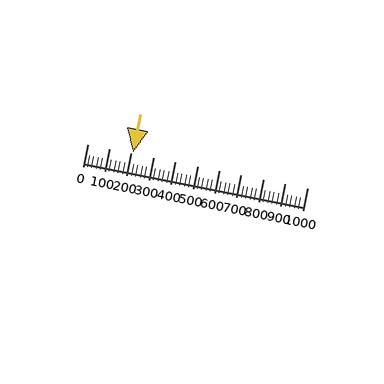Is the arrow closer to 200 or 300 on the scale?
The arrow is closer to 200.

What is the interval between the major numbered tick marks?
The major tick marks are spaced 100 units apart.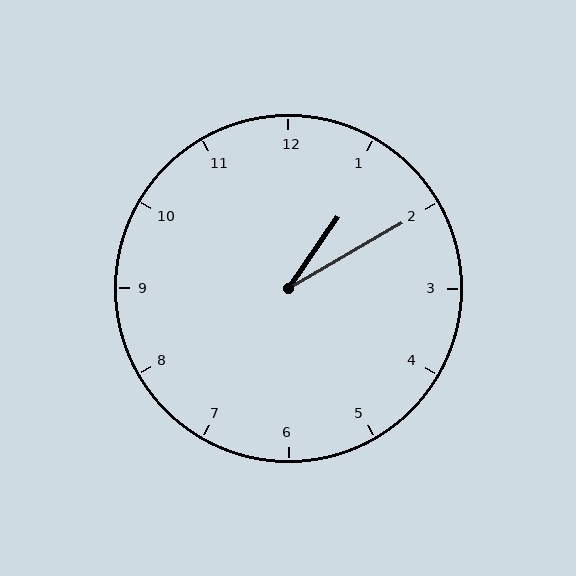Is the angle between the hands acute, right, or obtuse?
It is acute.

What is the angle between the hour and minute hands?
Approximately 25 degrees.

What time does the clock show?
1:10.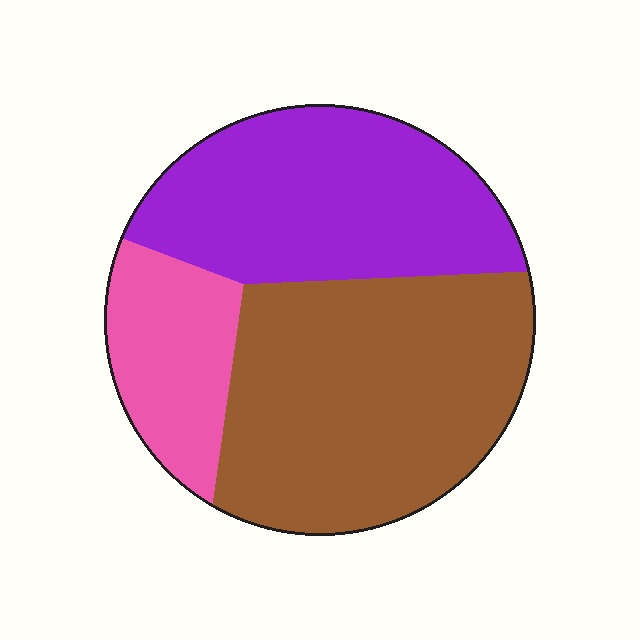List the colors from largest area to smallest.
From largest to smallest: brown, purple, pink.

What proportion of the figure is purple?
Purple covers roughly 35% of the figure.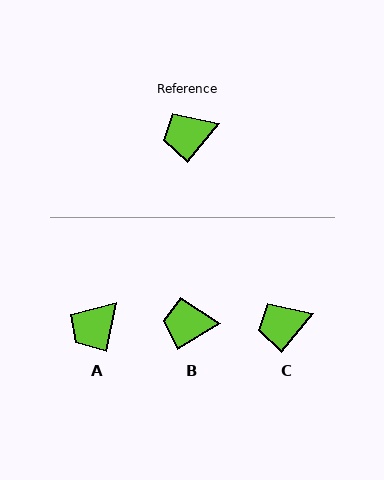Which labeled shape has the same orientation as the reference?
C.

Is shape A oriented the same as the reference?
No, it is off by about 28 degrees.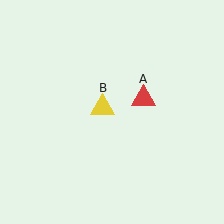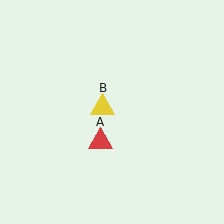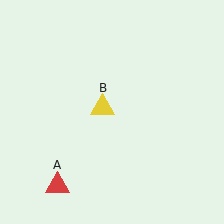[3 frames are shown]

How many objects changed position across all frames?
1 object changed position: red triangle (object A).